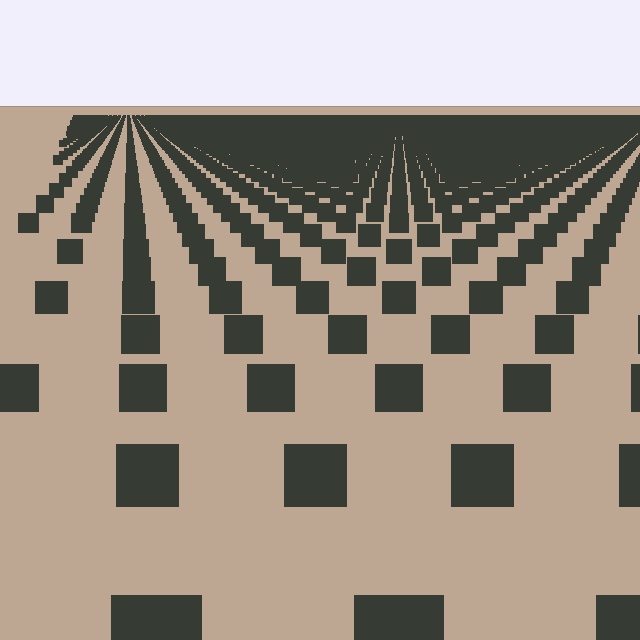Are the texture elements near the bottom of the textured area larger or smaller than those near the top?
Larger. Near the bottom, elements are closer to the viewer and appear at a bigger on-screen size.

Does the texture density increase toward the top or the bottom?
Density increases toward the top.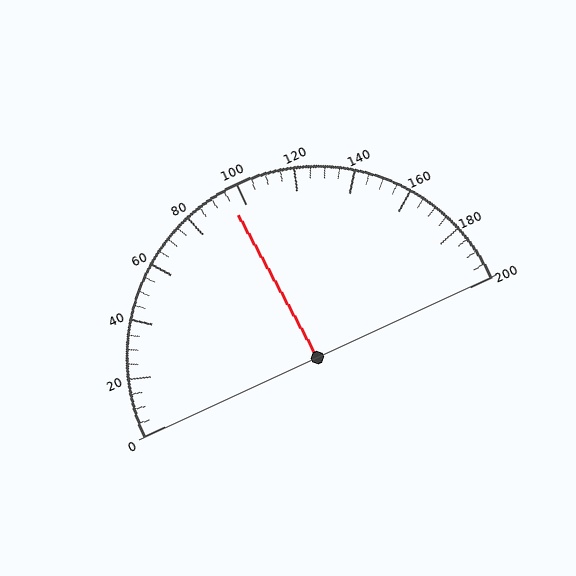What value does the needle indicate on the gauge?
The needle indicates approximately 95.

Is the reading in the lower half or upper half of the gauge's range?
The reading is in the lower half of the range (0 to 200).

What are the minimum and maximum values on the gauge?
The gauge ranges from 0 to 200.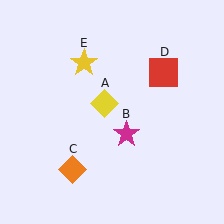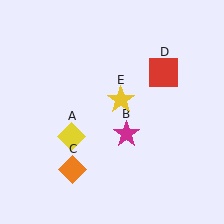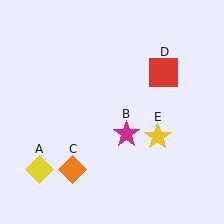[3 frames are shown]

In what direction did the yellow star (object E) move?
The yellow star (object E) moved down and to the right.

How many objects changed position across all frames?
2 objects changed position: yellow diamond (object A), yellow star (object E).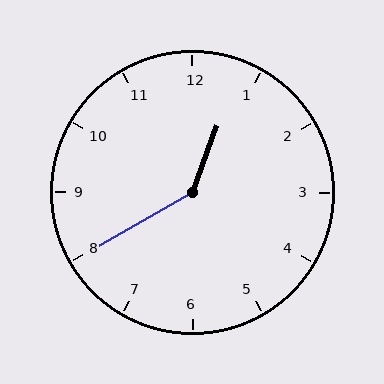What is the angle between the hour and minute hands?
Approximately 140 degrees.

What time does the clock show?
12:40.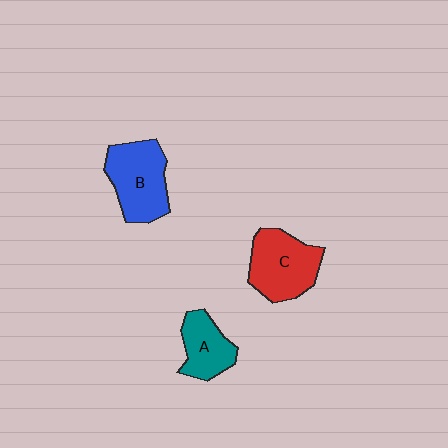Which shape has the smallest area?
Shape A (teal).